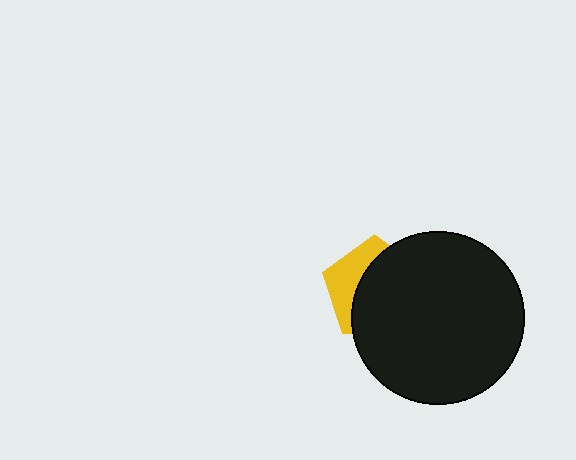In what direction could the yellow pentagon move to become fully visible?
The yellow pentagon could move left. That would shift it out from behind the black circle entirely.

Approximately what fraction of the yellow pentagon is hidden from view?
Roughly 66% of the yellow pentagon is hidden behind the black circle.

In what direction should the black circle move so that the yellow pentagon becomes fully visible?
The black circle should move right. That is the shortest direction to clear the overlap and leave the yellow pentagon fully visible.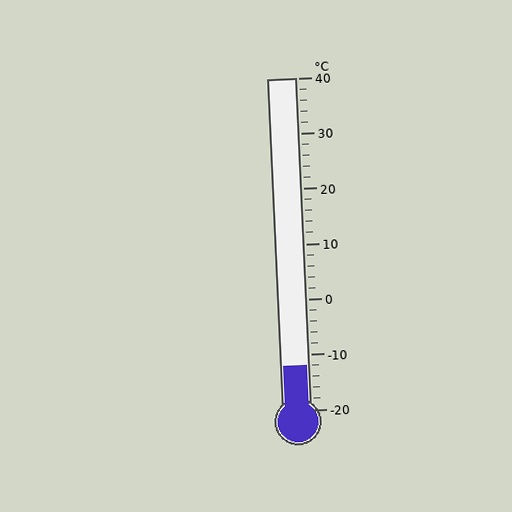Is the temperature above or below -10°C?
The temperature is below -10°C.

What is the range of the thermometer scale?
The thermometer scale ranges from -20°C to 40°C.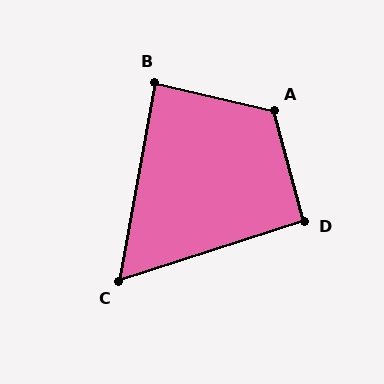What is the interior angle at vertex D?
Approximately 93 degrees (approximately right).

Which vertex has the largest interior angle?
A, at approximately 118 degrees.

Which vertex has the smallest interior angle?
C, at approximately 62 degrees.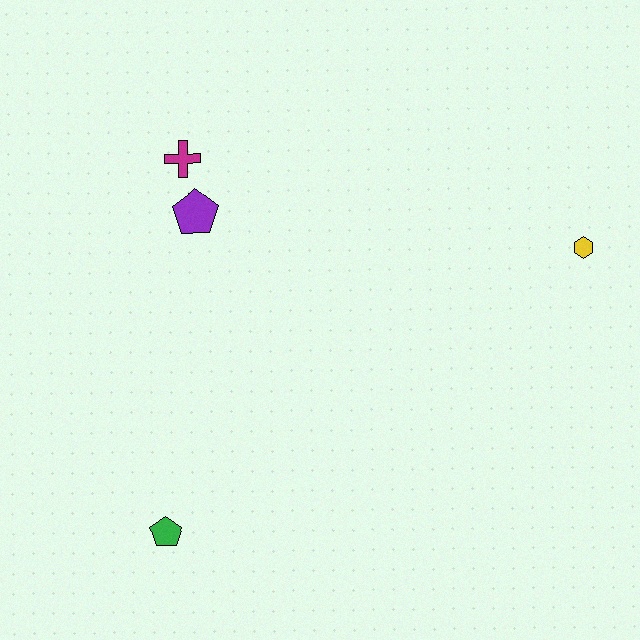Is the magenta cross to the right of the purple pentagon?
No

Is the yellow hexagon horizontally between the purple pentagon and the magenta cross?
No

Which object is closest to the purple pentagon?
The magenta cross is closest to the purple pentagon.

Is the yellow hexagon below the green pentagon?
No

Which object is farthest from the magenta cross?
The yellow hexagon is farthest from the magenta cross.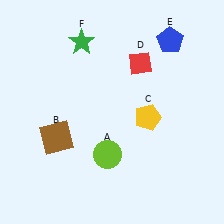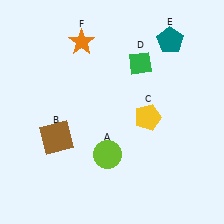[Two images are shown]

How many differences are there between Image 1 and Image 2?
There are 3 differences between the two images.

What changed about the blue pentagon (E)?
In Image 1, E is blue. In Image 2, it changed to teal.